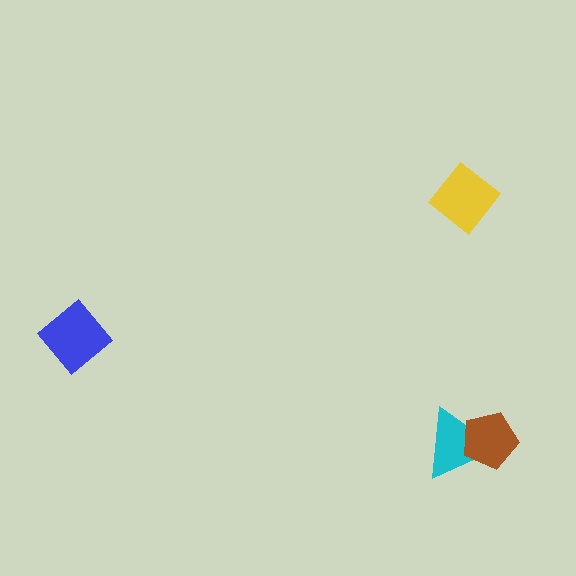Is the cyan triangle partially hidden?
Yes, it is partially covered by another shape.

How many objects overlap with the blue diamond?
0 objects overlap with the blue diamond.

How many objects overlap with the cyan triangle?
1 object overlaps with the cyan triangle.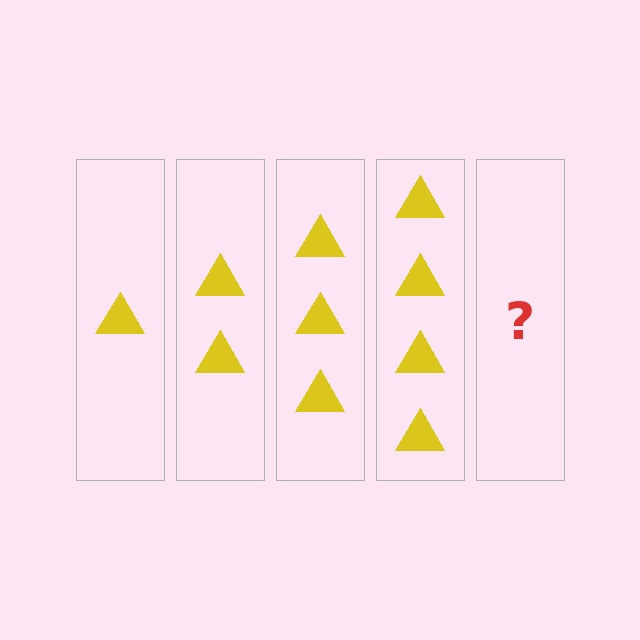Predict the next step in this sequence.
The next step is 5 triangles.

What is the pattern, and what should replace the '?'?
The pattern is that each step adds one more triangle. The '?' should be 5 triangles.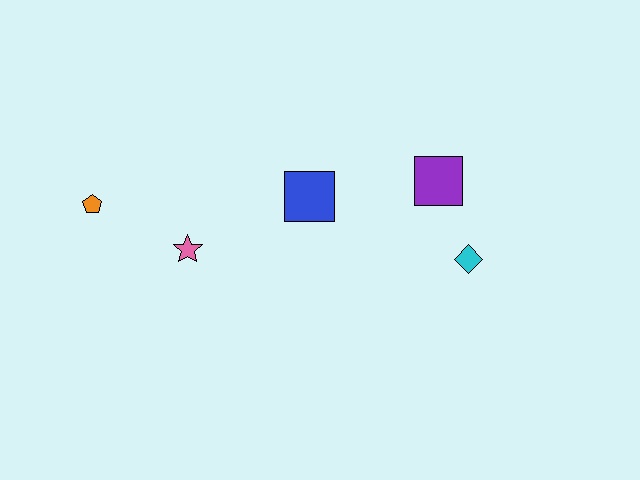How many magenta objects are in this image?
There are no magenta objects.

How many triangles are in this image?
There are no triangles.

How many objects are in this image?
There are 5 objects.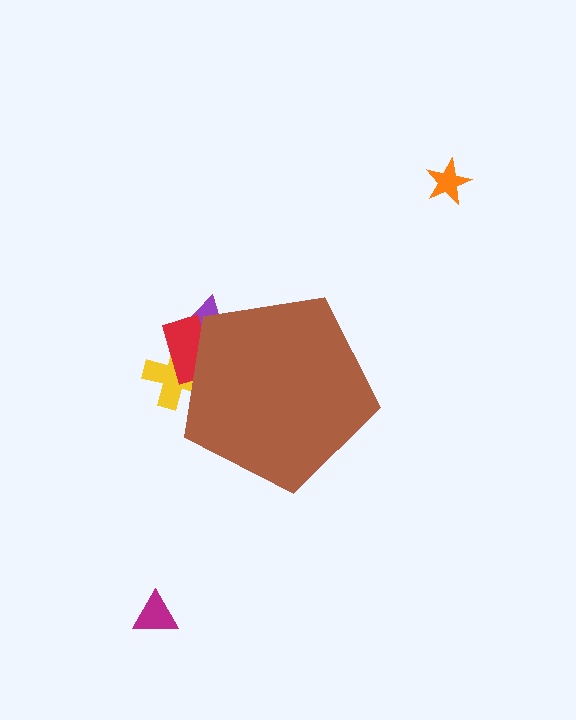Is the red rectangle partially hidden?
Yes, the red rectangle is partially hidden behind the brown pentagon.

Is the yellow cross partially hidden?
Yes, the yellow cross is partially hidden behind the brown pentagon.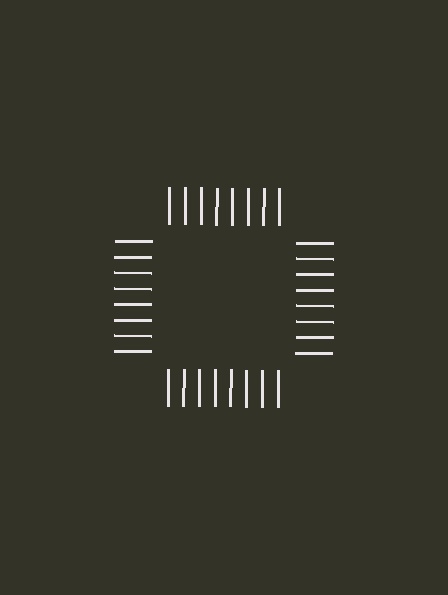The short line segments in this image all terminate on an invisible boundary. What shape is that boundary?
An illusory square — the line segments terminate on its edges but no continuous stroke is drawn.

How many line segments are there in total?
32 — 8 along each of the 4 edges.